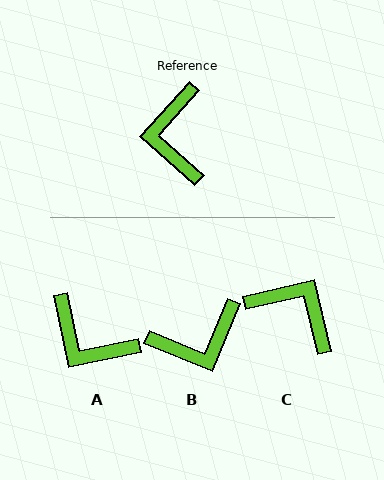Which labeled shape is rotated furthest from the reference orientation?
C, about 125 degrees away.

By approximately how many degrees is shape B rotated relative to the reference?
Approximately 109 degrees counter-clockwise.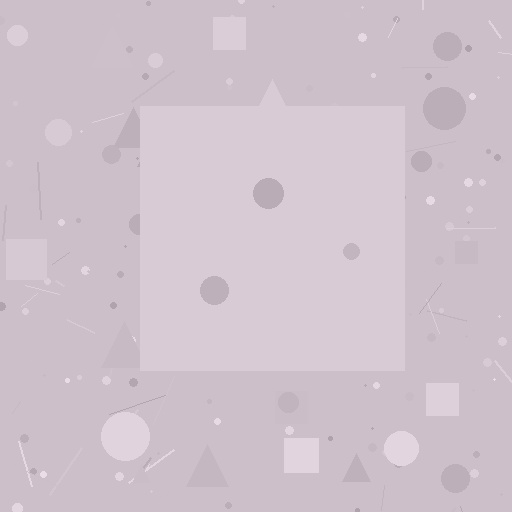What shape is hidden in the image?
A square is hidden in the image.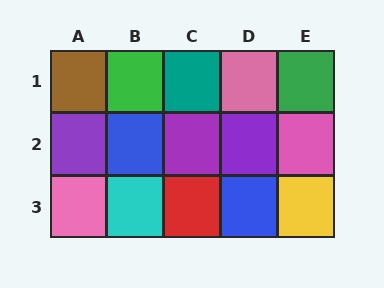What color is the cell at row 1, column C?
Teal.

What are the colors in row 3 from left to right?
Pink, cyan, red, blue, yellow.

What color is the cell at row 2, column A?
Purple.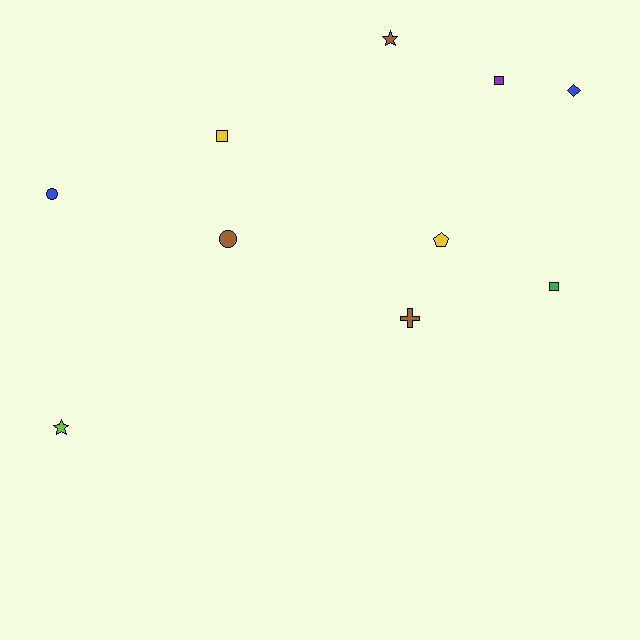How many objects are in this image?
There are 10 objects.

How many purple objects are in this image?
There is 1 purple object.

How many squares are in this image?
There are 3 squares.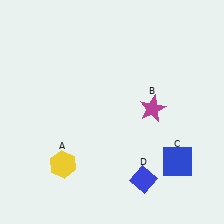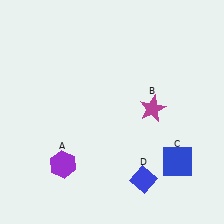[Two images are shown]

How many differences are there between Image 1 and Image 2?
There is 1 difference between the two images.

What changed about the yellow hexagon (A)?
In Image 1, A is yellow. In Image 2, it changed to purple.